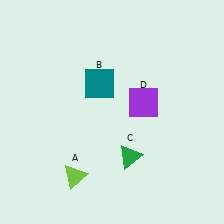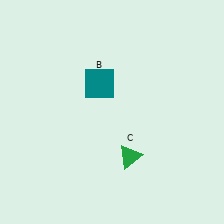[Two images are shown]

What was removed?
The lime triangle (A), the purple square (D) were removed in Image 2.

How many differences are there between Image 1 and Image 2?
There are 2 differences between the two images.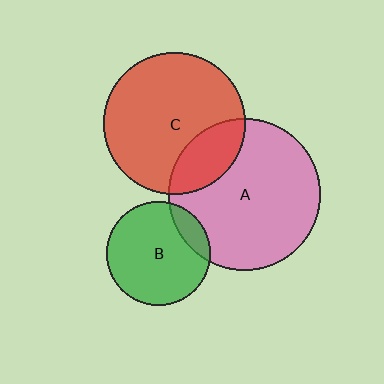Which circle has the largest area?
Circle A (pink).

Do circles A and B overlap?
Yes.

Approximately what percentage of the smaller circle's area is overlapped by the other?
Approximately 15%.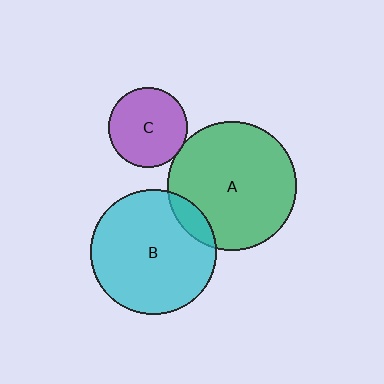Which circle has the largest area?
Circle A (green).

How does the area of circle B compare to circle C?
Approximately 2.5 times.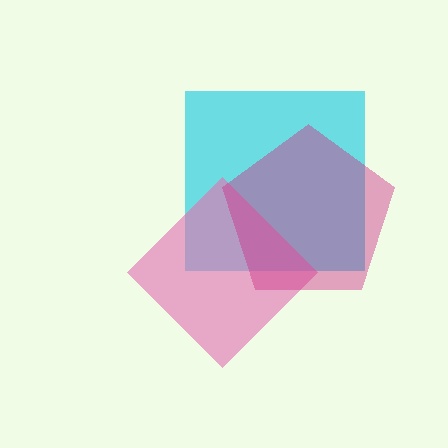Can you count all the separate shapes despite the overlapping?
Yes, there are 3 separate shapes.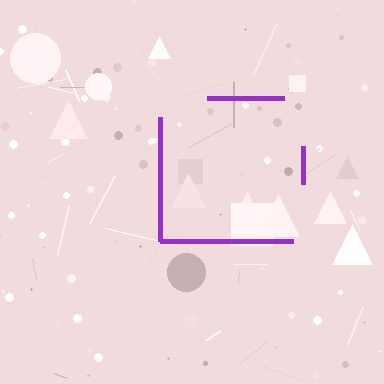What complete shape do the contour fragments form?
The contour fragments form a square.